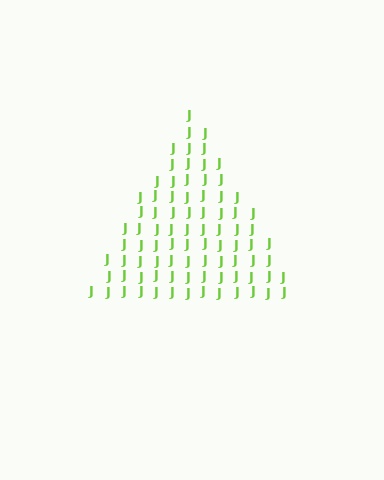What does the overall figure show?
The overall figure shows a triangle.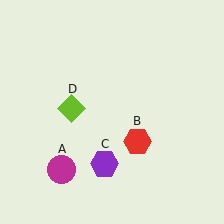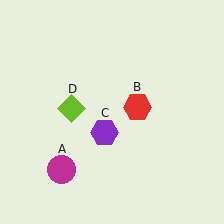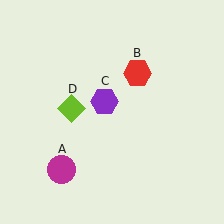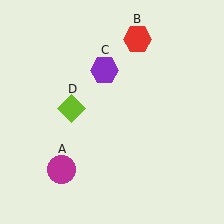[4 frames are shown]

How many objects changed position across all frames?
2 objects changed position: red hexagon (object B), purple hexagon (object C).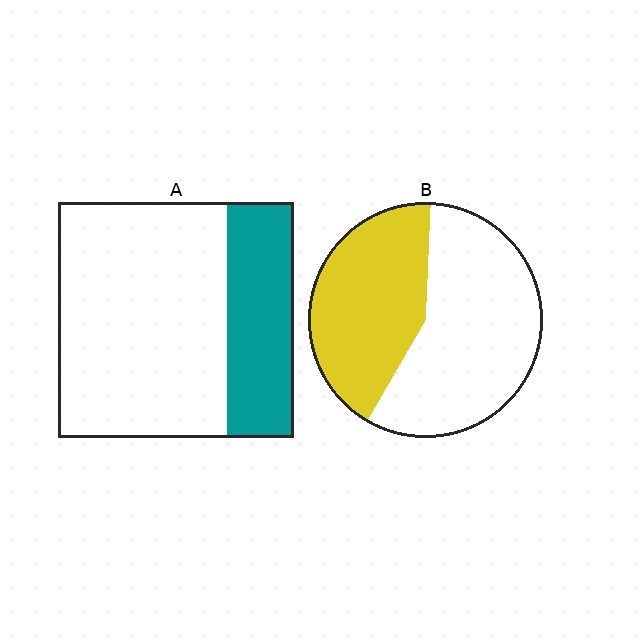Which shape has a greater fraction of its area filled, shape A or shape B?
Shape B.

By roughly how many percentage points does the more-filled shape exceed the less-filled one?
By roughly 15 percentage points (B over A).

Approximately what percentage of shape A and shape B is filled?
A is approximately 30% and B is approximately 40%.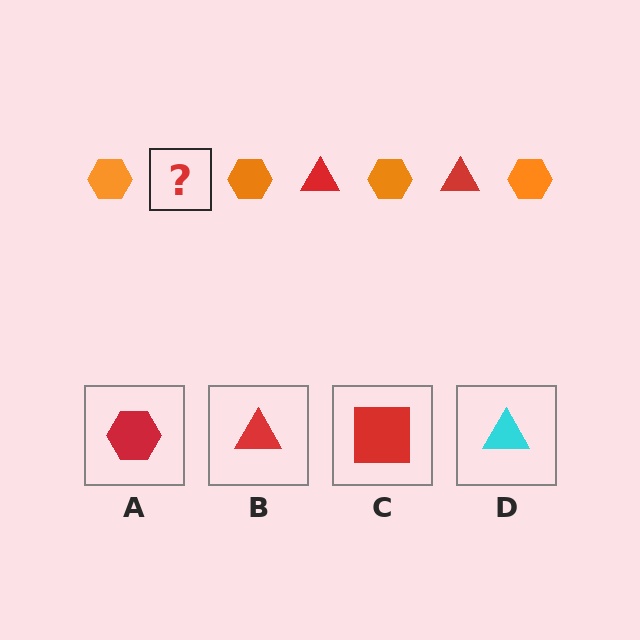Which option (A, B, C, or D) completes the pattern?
B.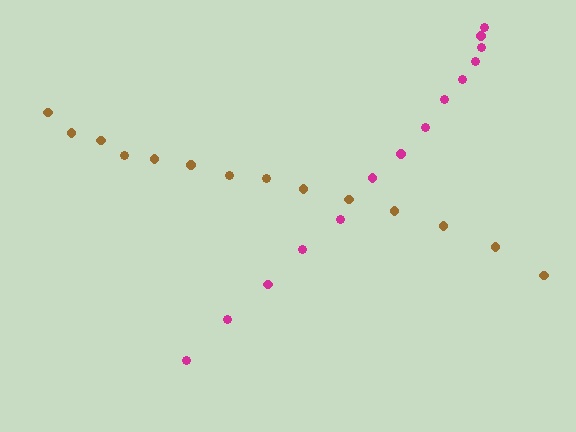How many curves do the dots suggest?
There are 2 distinct paths.